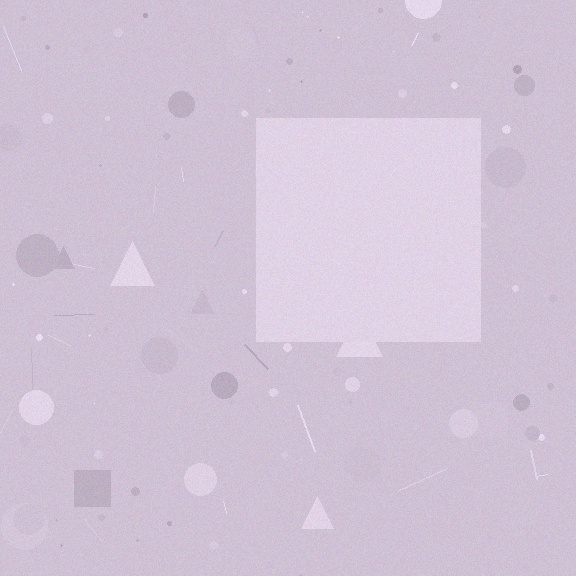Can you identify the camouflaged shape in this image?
The camouflaged shape is a square.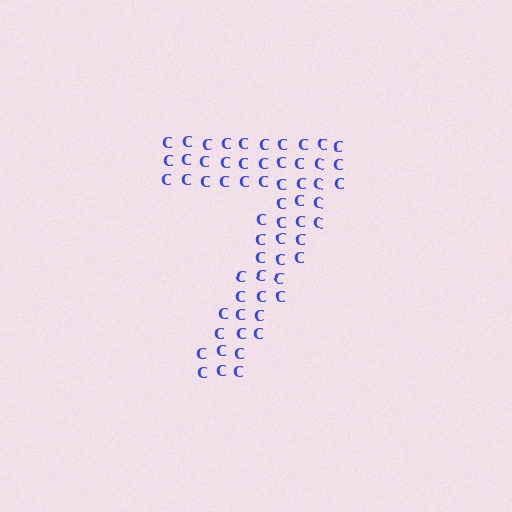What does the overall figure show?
The overall figure shows the digit 7.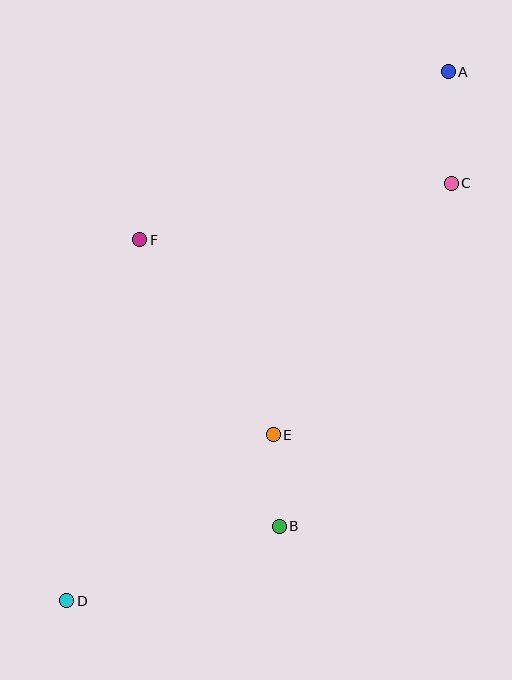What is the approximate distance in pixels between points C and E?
The distance between C and E is approximately 308 pixels.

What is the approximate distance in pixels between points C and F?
The distance between C and F is approximately 317 pixels.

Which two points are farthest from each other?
Points A and D are farthest from each other.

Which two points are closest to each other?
Points B and E are closest to each other.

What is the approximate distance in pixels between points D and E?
The distance between D and E is approximately 265 pixels.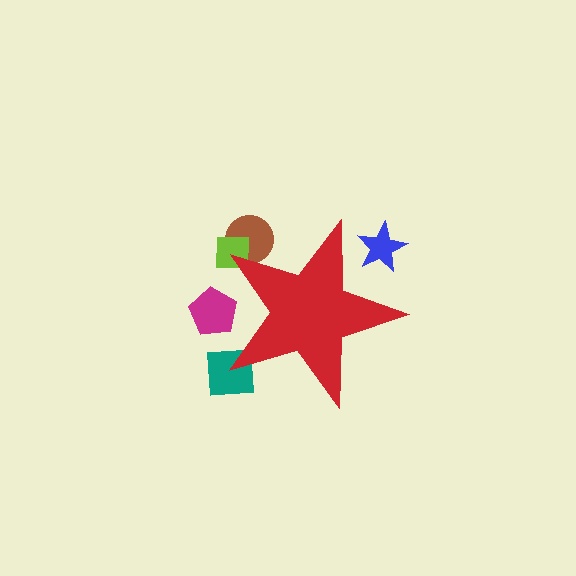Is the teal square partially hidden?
Yes, the teal square is partially hidden behind the red star.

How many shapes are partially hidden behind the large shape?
5 shapes are partially hidden.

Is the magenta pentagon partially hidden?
Yes, the magenta pentagon is partially hidden behind the red star.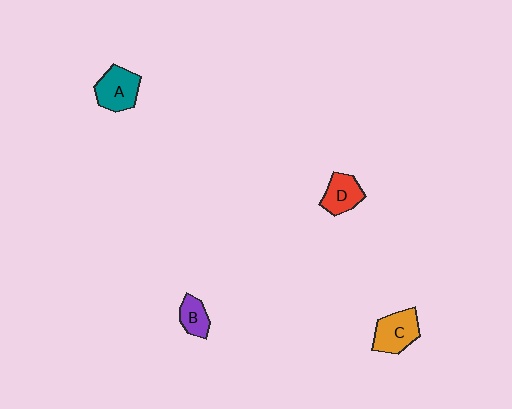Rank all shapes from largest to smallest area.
From largest to smallest: A (teal), C (orange), D (red), B (purple).